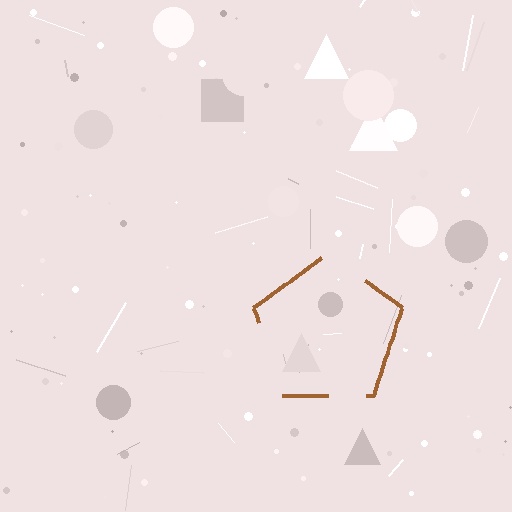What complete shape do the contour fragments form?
The contour fragments form a pentagon.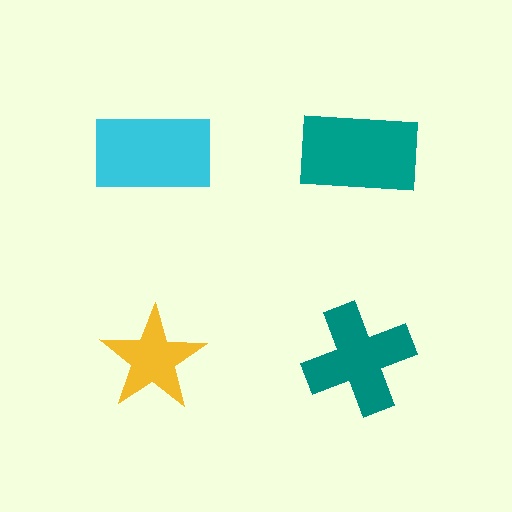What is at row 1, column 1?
A cyan rectangle.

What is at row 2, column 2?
A teal cross.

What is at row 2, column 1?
A yellow star.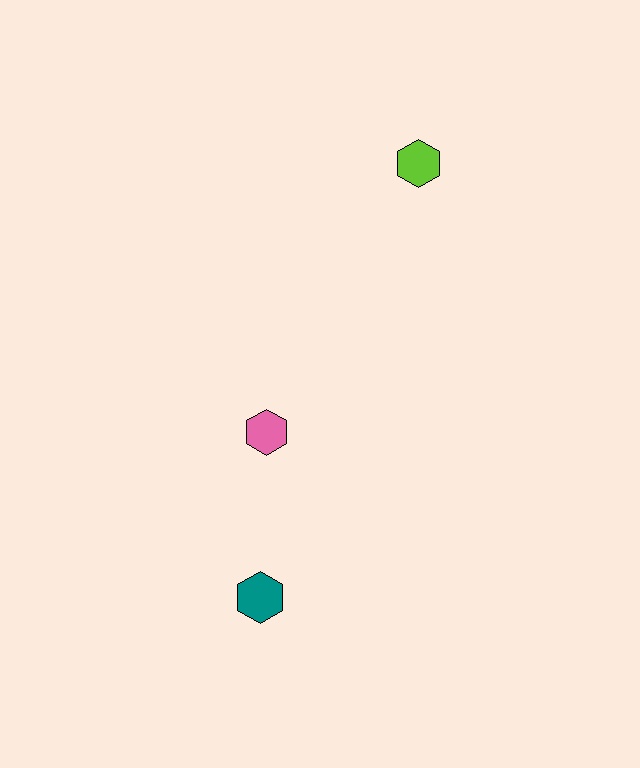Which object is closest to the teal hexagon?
The pink hexagon is closest to the teal hexagon.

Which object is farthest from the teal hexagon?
The lime hexagon is farthest from the teal hexagon.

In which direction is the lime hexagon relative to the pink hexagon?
The lime hexagon is above the pink hexagon.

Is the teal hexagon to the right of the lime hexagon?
No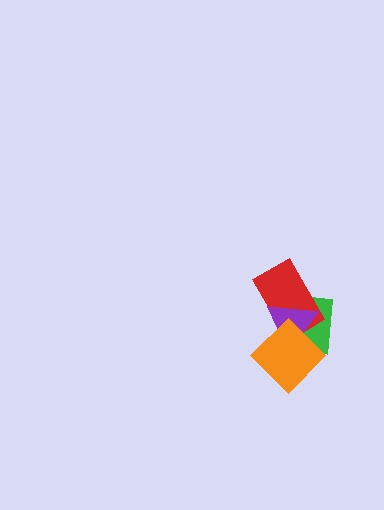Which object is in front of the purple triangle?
The orange diamond is in front of the purple triangle.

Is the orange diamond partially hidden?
No, no other shape covers it.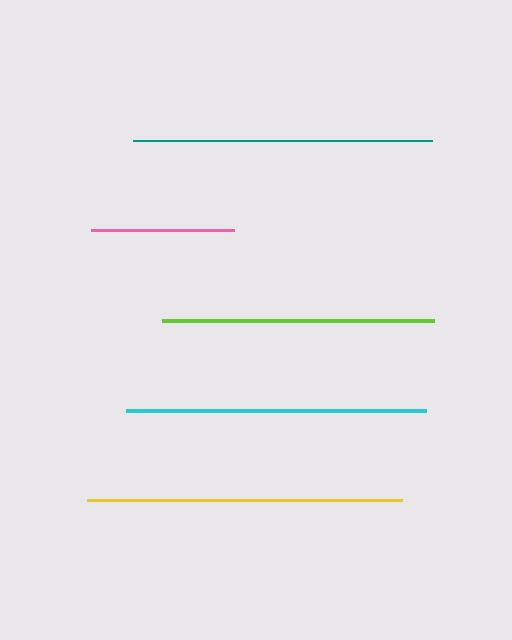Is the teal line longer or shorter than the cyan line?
The cyan line is longer than the teal line.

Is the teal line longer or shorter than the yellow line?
The yellow line is longer than the teal line.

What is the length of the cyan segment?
The cyan segment is approximately 300 pixels long.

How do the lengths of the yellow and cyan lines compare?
The yellow and cyan lines are approximately the same length.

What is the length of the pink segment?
The pink segment is approximately 143 pixels long.